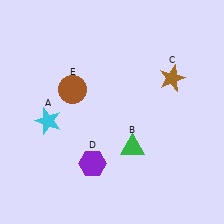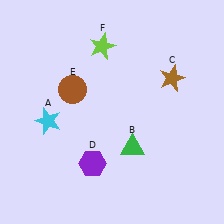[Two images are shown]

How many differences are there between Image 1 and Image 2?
There is 1 difference between the two images.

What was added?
A lime star (F) was added in Image 2.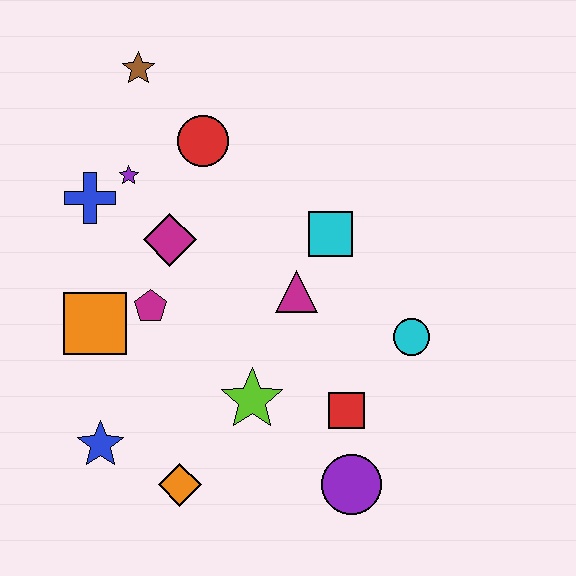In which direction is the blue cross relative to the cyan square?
The blue cross is to the left of the cyan square.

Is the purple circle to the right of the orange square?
Yes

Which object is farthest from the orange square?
The cyan circle is farthest from the orange square.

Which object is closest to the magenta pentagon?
The orange square is closest to the magenta pentagon.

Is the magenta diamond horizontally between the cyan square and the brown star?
Yes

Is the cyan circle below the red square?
No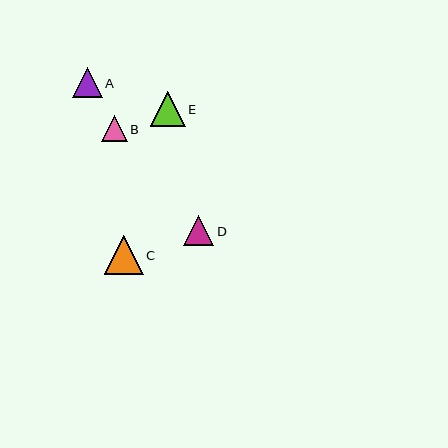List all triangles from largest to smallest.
From largest to smallest: C, E, D, A, B.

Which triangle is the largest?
Triangle C is the largest with a size of approximately 39 pixels.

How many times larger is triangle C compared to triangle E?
Triangle C is approximately 1.1 times the size of triangle E.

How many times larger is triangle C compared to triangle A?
Triangle C is approximately 1.3 times the size of triangle A.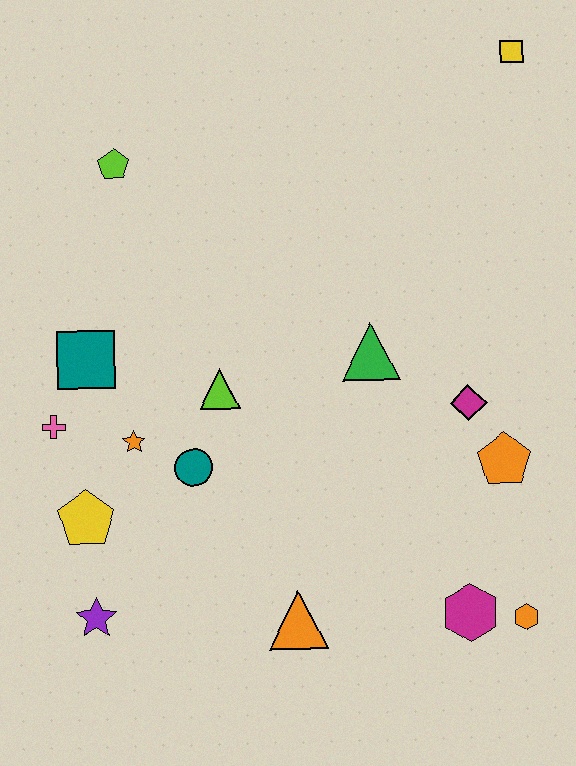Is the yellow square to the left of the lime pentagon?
No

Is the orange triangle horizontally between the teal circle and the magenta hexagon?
Yes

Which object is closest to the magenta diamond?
The orange pentagon is closest to the magenta diamond.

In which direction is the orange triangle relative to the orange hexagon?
The orange triangle is to the left of the orange hexagon.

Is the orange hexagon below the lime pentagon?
Yes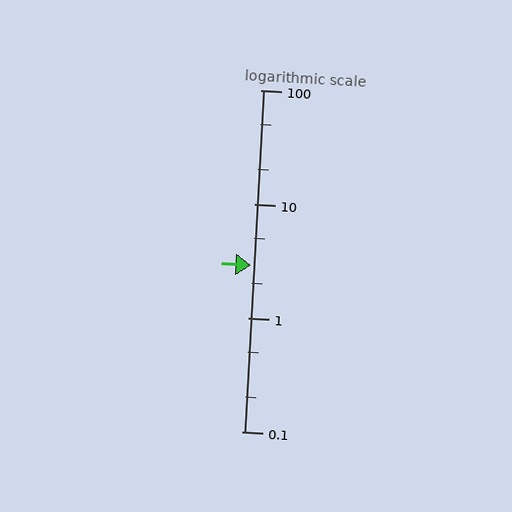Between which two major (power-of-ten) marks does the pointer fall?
The pointer is between 1 and 10.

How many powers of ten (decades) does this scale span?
The scale spans 3 decades, from 0.1 to 100.